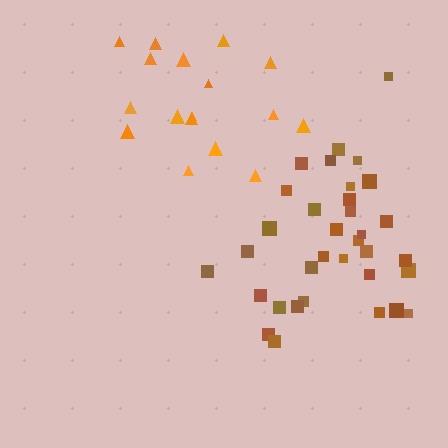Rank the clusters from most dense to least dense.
brown, orange.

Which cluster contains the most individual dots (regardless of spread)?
Brown (35).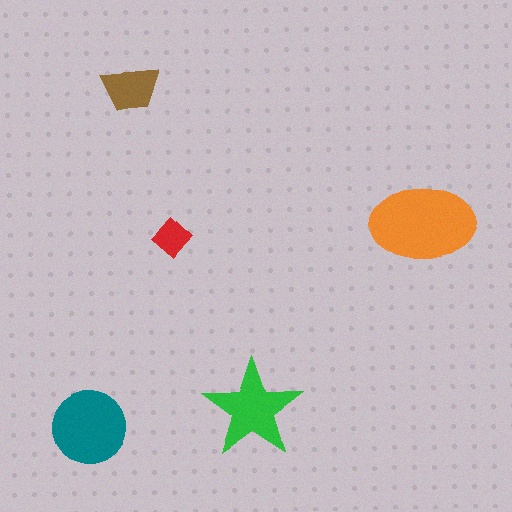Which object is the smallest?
The red diamond.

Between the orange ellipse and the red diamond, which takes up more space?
The orange ellipse.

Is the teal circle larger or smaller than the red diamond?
Larger.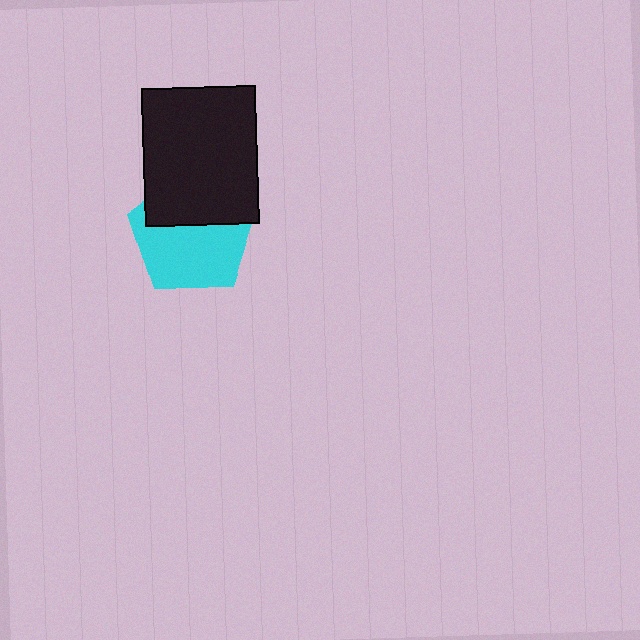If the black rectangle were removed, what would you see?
You would see the complete cyan pentagon.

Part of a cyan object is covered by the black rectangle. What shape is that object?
It is a pentagon.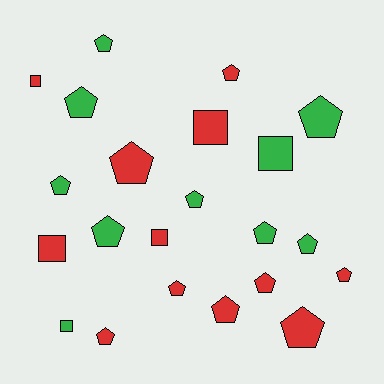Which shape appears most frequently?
Pentagon, with 16 objects.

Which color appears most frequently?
Red, with 12 objects.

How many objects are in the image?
There are 22 objects.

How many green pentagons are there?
There are 8 green pentagons.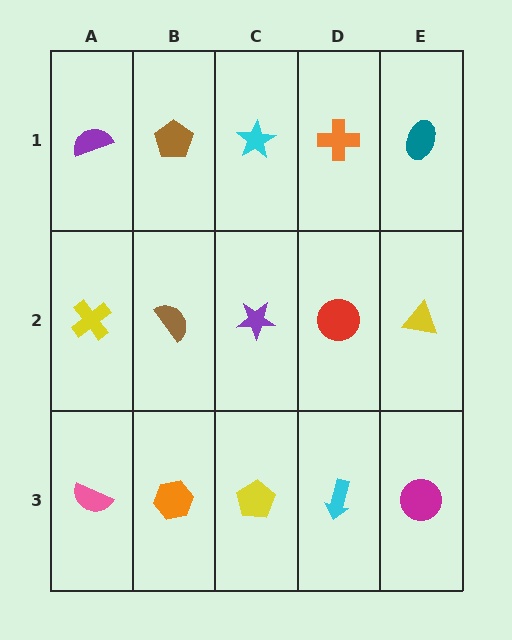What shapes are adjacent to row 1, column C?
A purple star (row 2, column C), a brown pentagon (row 1, column B), an orange cross (row 1, column D).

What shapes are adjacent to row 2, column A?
A purple semicircle (row 1, column A), a pink semicircle (row 3, column A), a brown semicircle (row 2, column B).